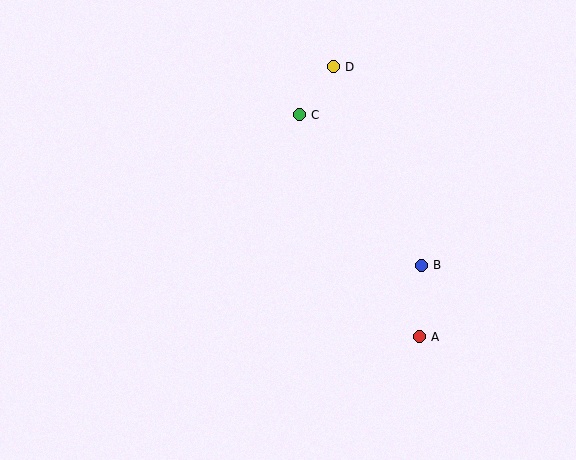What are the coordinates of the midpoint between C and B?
The midpoint between C and B is at (360, 190).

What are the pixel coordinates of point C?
Point C is at (299, 115).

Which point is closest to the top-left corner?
Point C is closest to the top-left corner.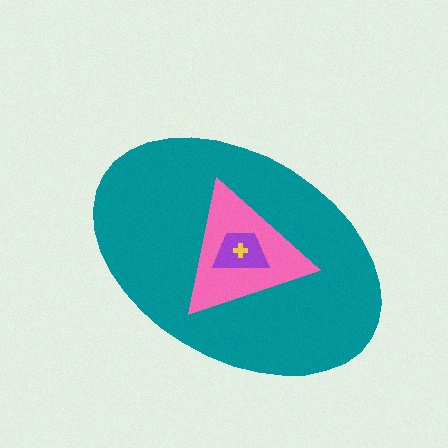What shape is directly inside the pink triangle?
The purple trapezoid.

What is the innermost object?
The yellow cross.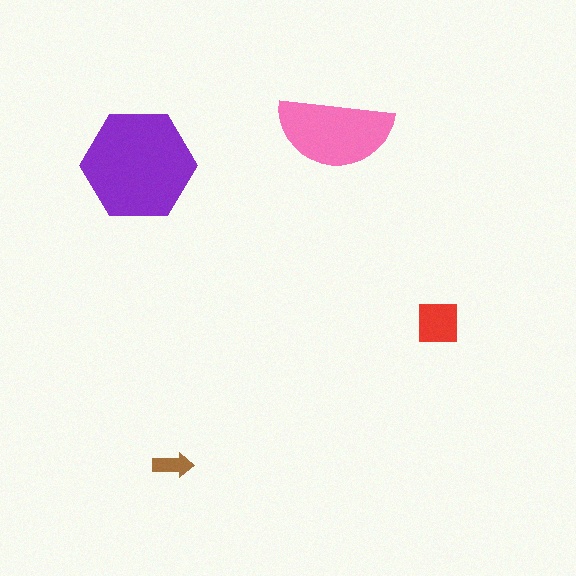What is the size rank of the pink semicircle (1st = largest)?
2nd.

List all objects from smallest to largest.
The brown arrow, the red square, the pink semicircle, the purple hexagon.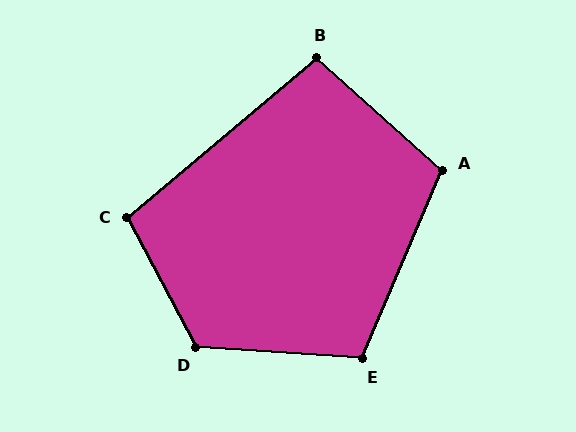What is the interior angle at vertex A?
Approximately 109 degrees (obtuse).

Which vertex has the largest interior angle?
D, at approximately 122 degrees.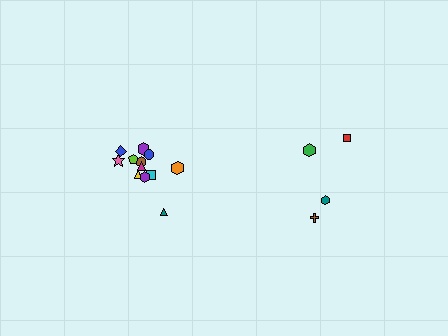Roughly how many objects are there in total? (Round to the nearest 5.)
Roughly 15 objects in total.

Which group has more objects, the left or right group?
The left group.